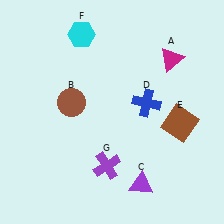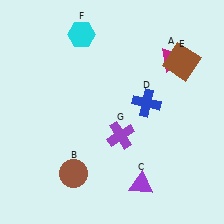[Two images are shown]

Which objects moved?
The objects that moved are: the brown circle (B), the brown square (E), the purple cross (G).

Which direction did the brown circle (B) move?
The brown circle (B) moved down.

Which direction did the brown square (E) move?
The brown square (E) moved up.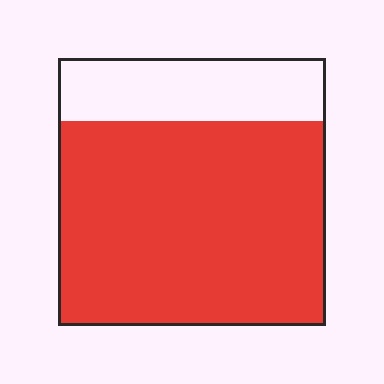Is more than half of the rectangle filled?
Yes.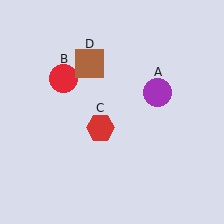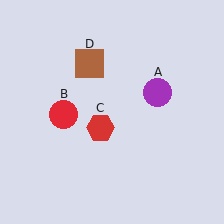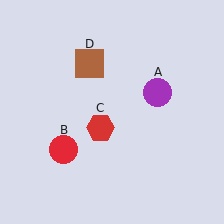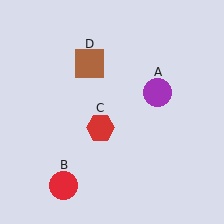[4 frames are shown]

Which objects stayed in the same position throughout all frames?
Purple circle (object A) and red hexagon (object C) and brown square (object D) remained stationary.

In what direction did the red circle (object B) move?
The red circle (object B) moved down.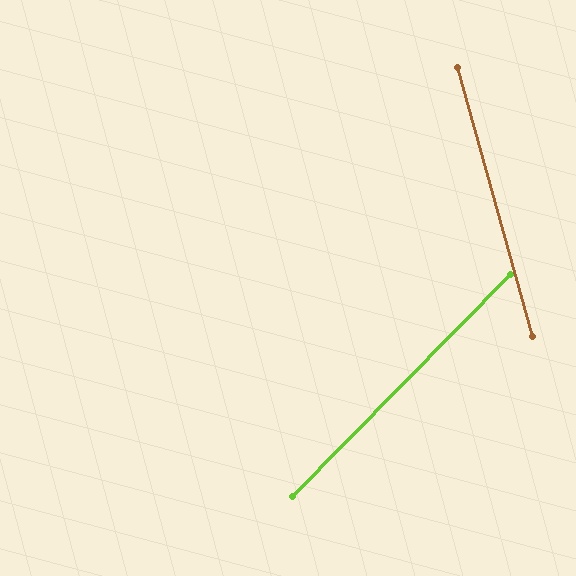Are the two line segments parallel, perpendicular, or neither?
Neither parallel nor perpendicular — they differ by about 60°.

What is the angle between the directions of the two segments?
Approximately 60 degrees.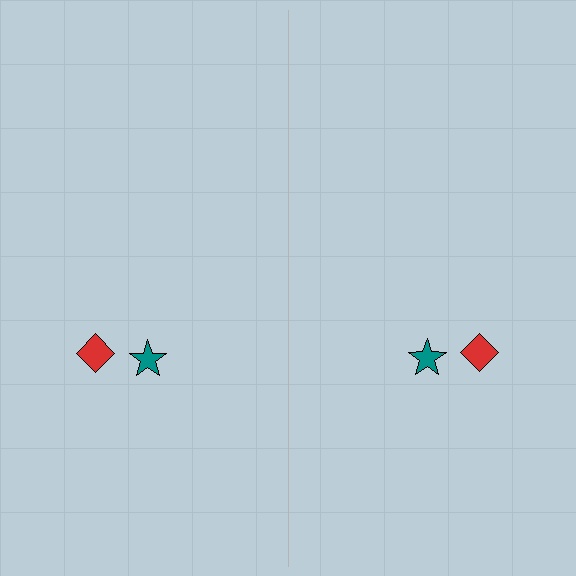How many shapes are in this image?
There are 4 shapes in this image.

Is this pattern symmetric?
Yes, this pattern has bilateral (reflection) symmetry.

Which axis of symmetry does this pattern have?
The pattern has a vertical axis of symmetry running through the center of the image.